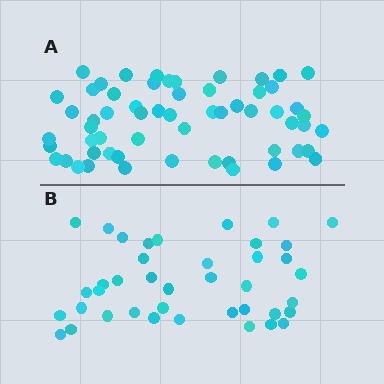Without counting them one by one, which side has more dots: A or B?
Region A (the top region) has more dots.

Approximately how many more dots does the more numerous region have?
Region A has approximately 20 more dots than region B.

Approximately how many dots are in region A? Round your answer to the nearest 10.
About 60 dots. (The exact count is 59, which rounds to 60.)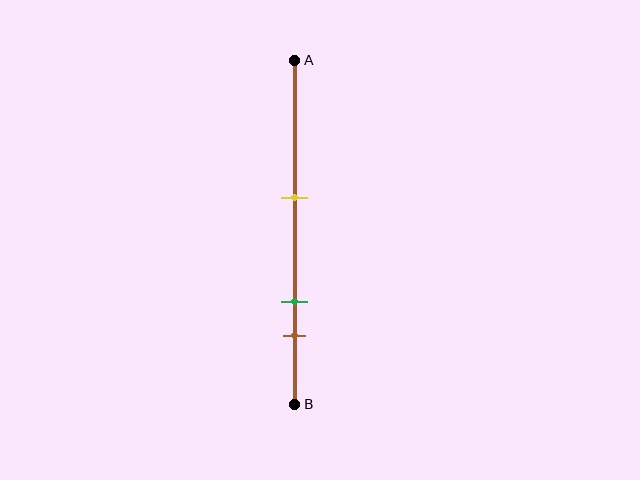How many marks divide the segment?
There are 3 marks dividing the segment.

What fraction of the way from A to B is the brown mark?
The brown mark is approximately 80% (0.8) of the way from A to B.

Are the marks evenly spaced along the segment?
No, the marks are not evenly spaced.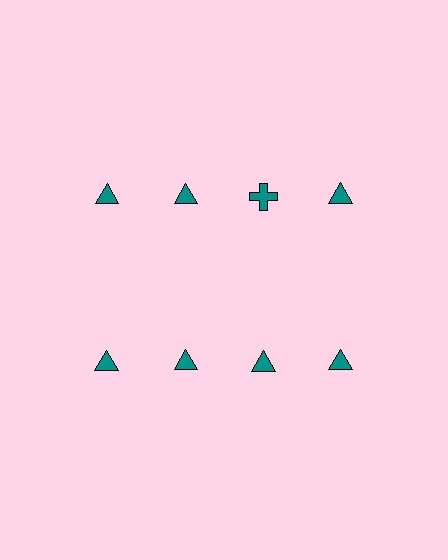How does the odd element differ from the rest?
It has a different shape: cross instead of triangle.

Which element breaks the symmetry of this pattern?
The teal cross in the top row, center column breaks the symmetry. All other shapes are teal triangles.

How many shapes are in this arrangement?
There are 8 shapes arranged in a grid pattern.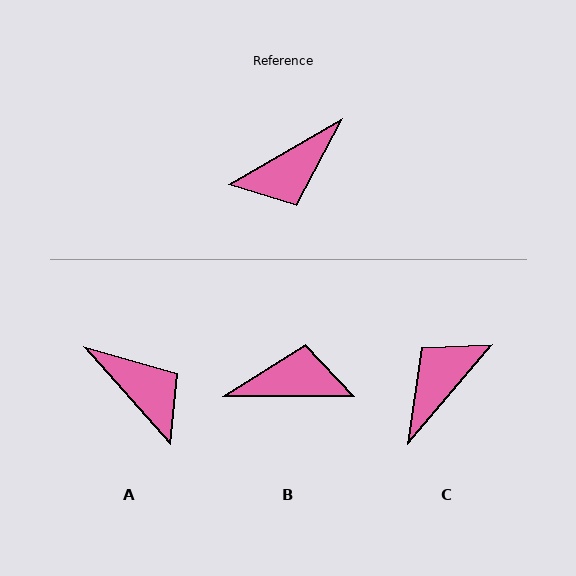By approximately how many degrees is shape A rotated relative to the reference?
Approximately 102 degrees counter-clockwise.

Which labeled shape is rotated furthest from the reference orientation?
C, about 160 degrees away.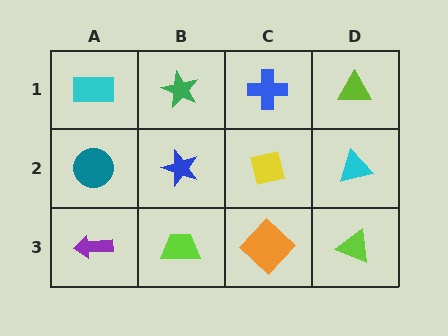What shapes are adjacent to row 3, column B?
A blue star (row 2, column B), a purple arrow (row 3, column A), an orange diamond (row 3, column C).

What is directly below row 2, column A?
A purple arrow.